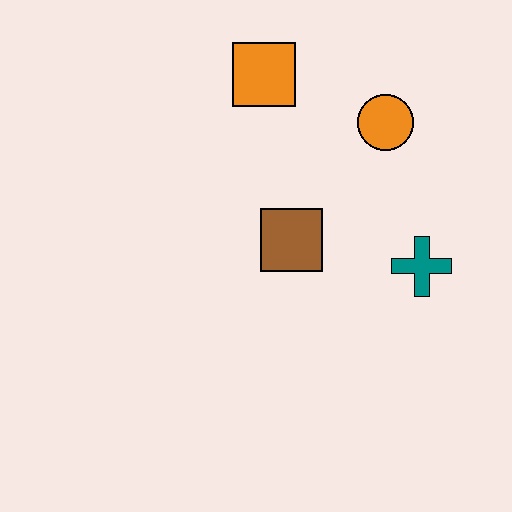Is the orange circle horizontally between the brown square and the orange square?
No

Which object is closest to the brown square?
The teal cross is closest to the brown square.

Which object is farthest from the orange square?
The teal cross is farthest from the orange square.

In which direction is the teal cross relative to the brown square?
The teal cross is to the right of the brown square.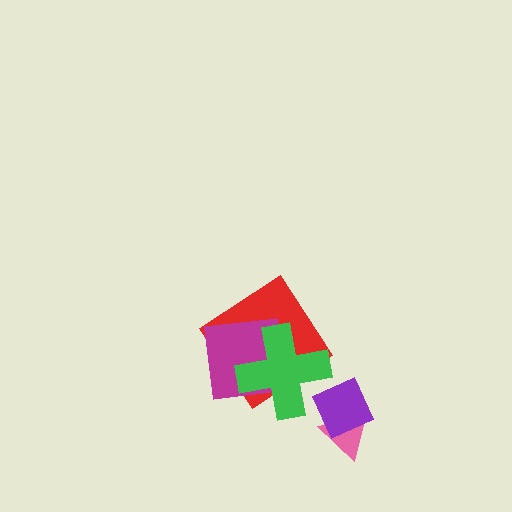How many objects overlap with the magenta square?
2 objects overlap with the magenta square.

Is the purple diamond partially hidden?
Yes, it is partially covered by another shape.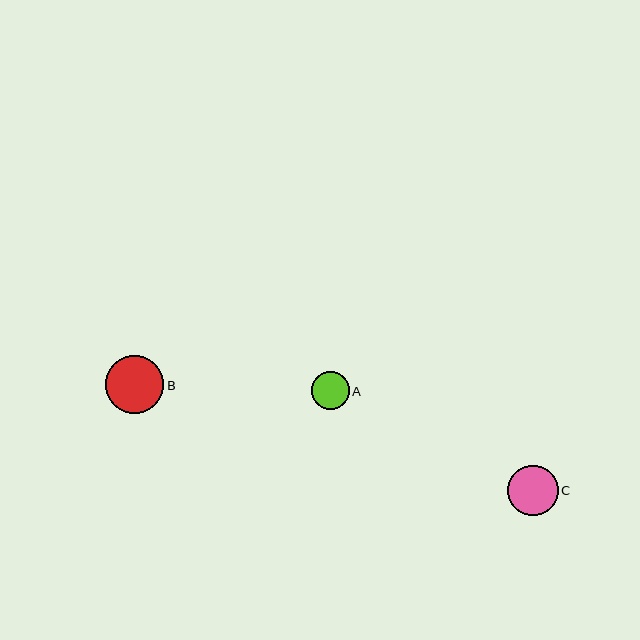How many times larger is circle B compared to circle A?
Circle B is approximately 1.5 times the size of circle A.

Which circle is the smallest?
Circle A is the smallest with a size of approximately 38 pixels.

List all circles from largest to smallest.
From largest to smallest: B, C, A.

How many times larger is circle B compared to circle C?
Circle B is approximately 1.2 times the size of circle C.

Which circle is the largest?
Circle B is the largest with a size of approximately 58 pixels.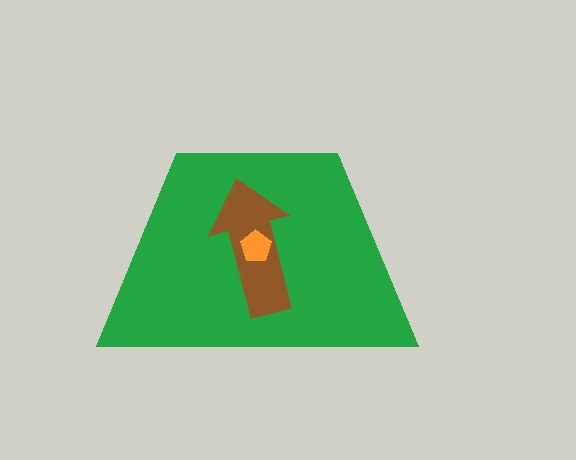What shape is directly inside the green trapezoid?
The brown arrow.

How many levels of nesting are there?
3.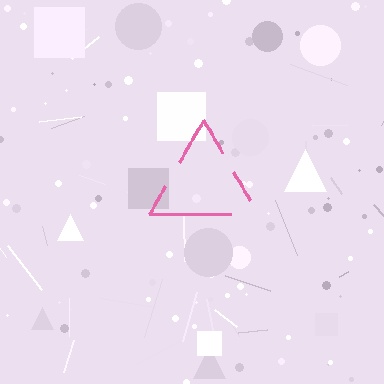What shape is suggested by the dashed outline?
The dashed outline suggests a triangle.